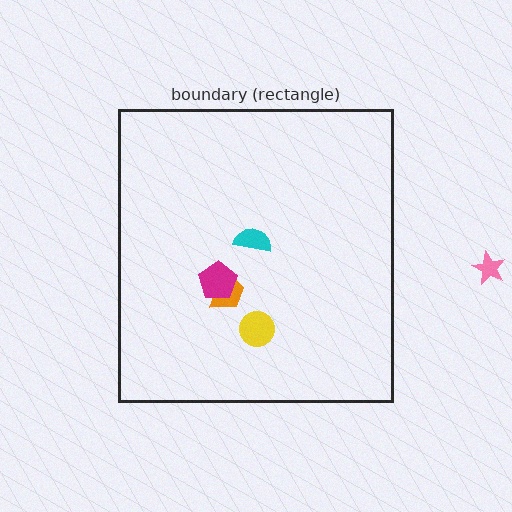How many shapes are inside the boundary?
4 inside, 1 outside.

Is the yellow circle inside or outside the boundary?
Inside.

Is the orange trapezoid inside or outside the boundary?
Inside.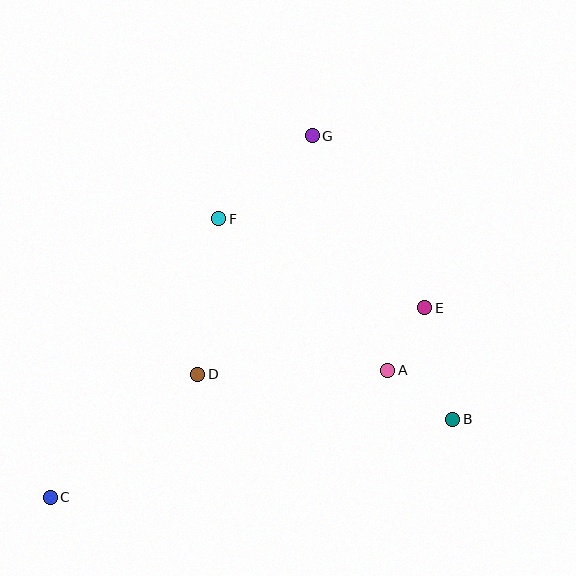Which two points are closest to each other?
Points A and E are closest to each other.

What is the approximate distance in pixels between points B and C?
The distance between B and C is approximately 410 pixels.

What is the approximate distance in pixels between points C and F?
The distance between C and F is approximately 325 pixels.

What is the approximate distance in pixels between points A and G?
The distance between A and G is approximately 246 pixels.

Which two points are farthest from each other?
Points C and G are farthest from each other.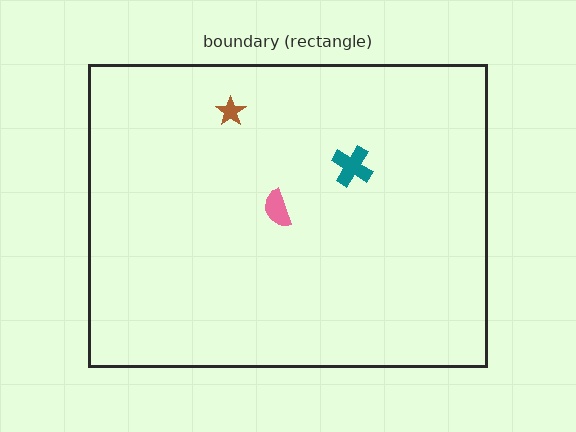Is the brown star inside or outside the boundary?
Inside.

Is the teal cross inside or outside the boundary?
Inside.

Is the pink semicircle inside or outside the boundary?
Inside.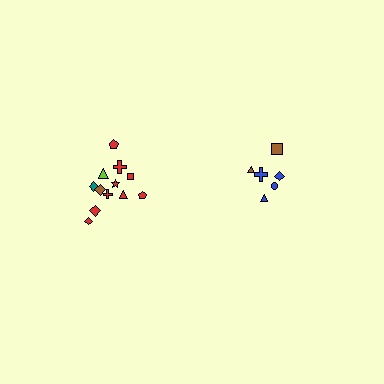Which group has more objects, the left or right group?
The left group.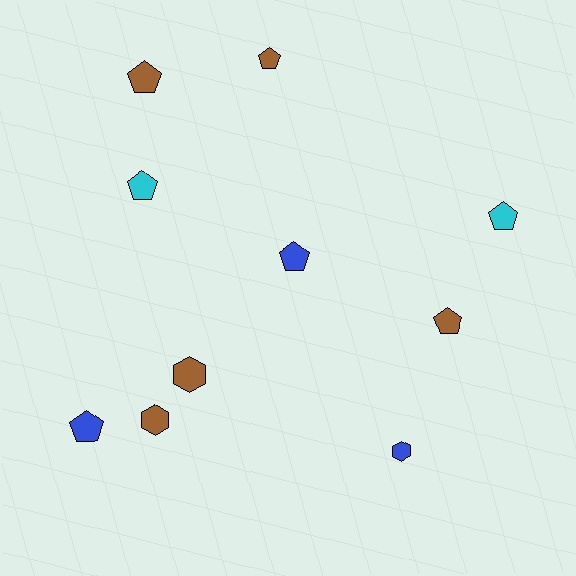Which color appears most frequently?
Brown, with 5 objects.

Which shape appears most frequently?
Pentagon, with 7 objects.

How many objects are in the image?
There are 10 objects.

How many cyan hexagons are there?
There are no cyan hexagons.